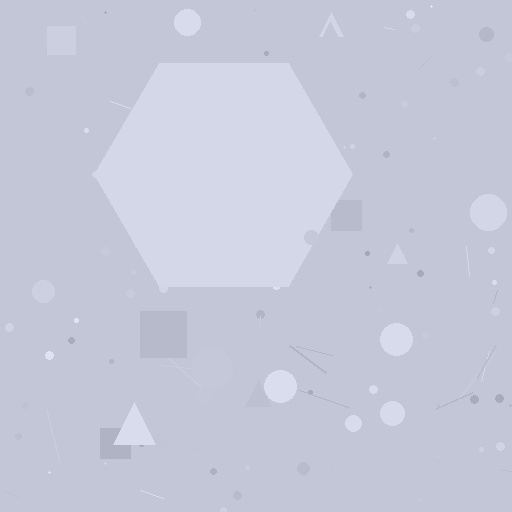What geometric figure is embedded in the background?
A hexagon is embedded in the background.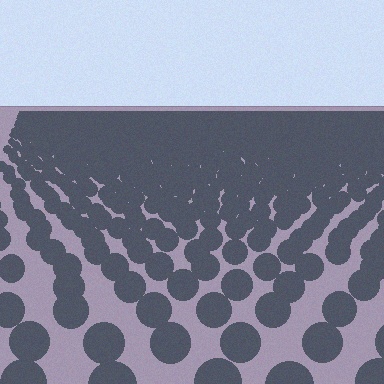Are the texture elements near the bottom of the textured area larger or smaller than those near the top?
Larger. Near the bottom, elements are closer to the viewer and appear at a bigger on-screen size.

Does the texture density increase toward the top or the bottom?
Density increases toward the top.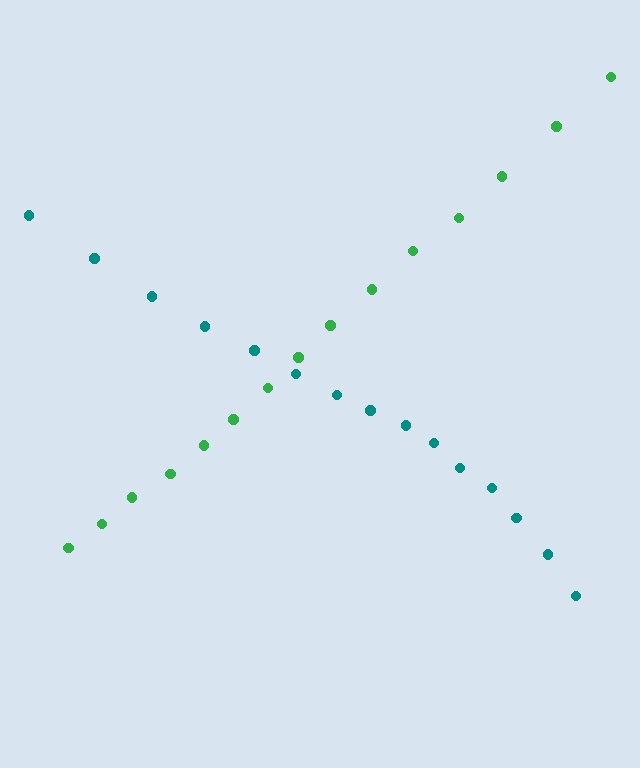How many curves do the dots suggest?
There are 2 distinct paths.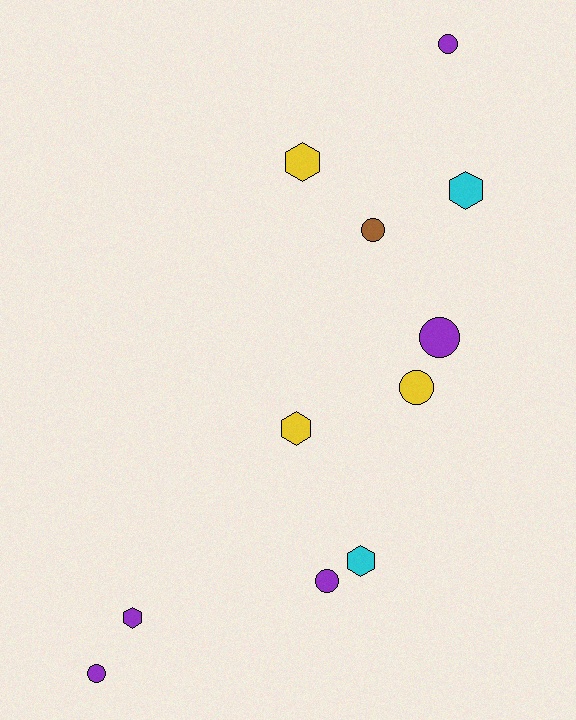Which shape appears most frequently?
Circle, with 6 objects.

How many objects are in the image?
There are 11 objects.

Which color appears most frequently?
Purple, with 5 objects.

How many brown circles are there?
There is 1 brown circle.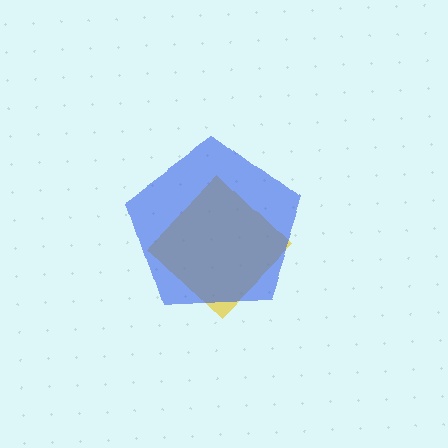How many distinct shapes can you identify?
There are 2 distinct shapes: a yellow diamond, a blue pentagon.